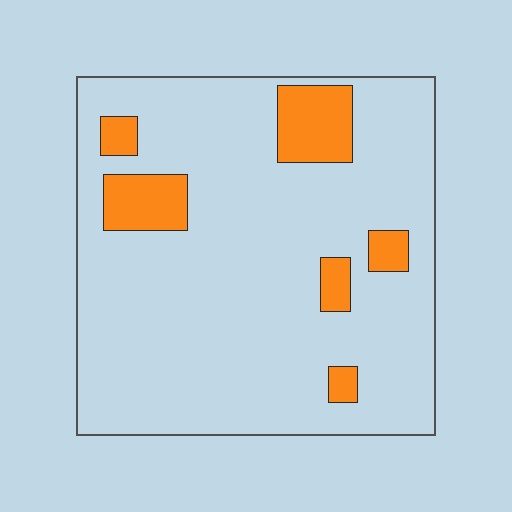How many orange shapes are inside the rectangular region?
6.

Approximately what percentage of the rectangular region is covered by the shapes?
Approximately 15%.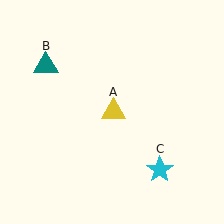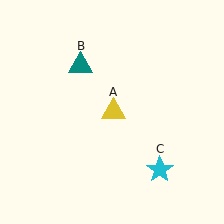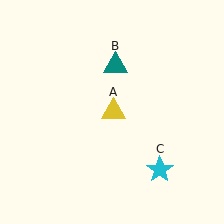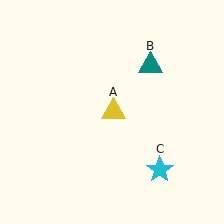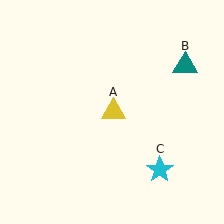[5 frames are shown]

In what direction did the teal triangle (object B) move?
The teal triangle (object B) moved right.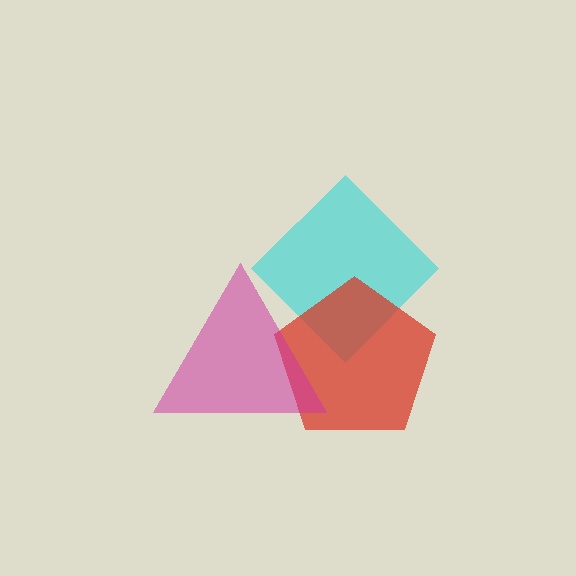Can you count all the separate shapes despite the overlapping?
Yes, there are 3 separate shapes.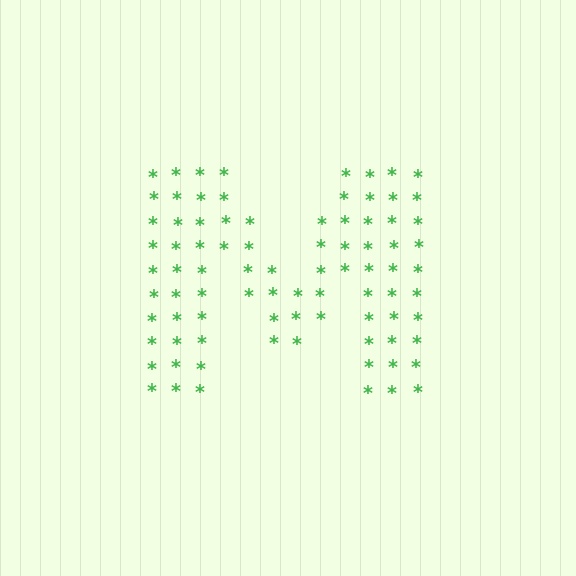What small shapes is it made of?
It is made of small asterisks.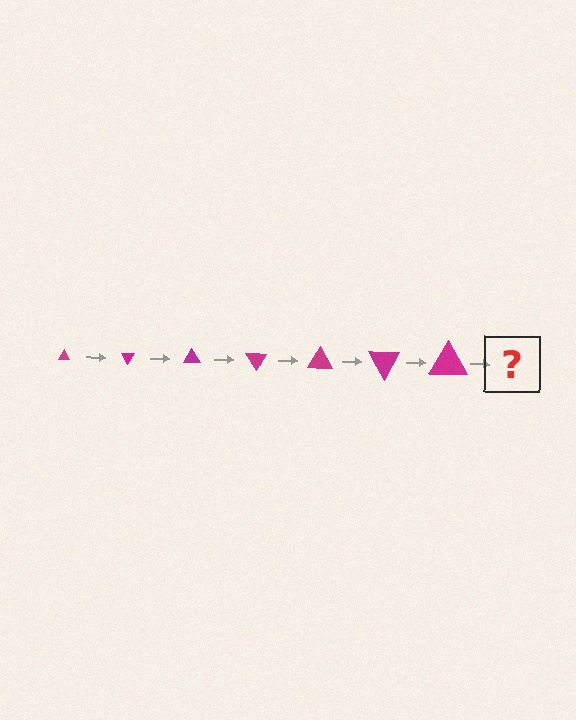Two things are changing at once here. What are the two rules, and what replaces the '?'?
The two rules are that the triangle grows larger each step and it rotates 60 degrees each step. The '?' should be a triangle, larger than the previous one and rotated 420 degrees from the start.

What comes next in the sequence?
The next element should be a triangle, larger than the previous one and rotated 420 degrees from the start.